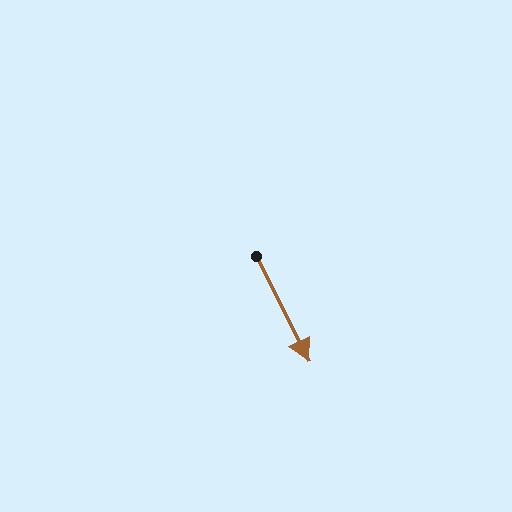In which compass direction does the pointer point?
Southeast.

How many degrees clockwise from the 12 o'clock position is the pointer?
Approximately 153 degrees.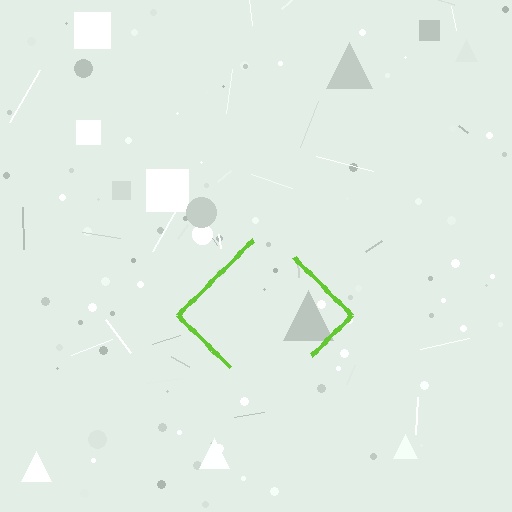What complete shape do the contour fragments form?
The contour fragments form a diamond.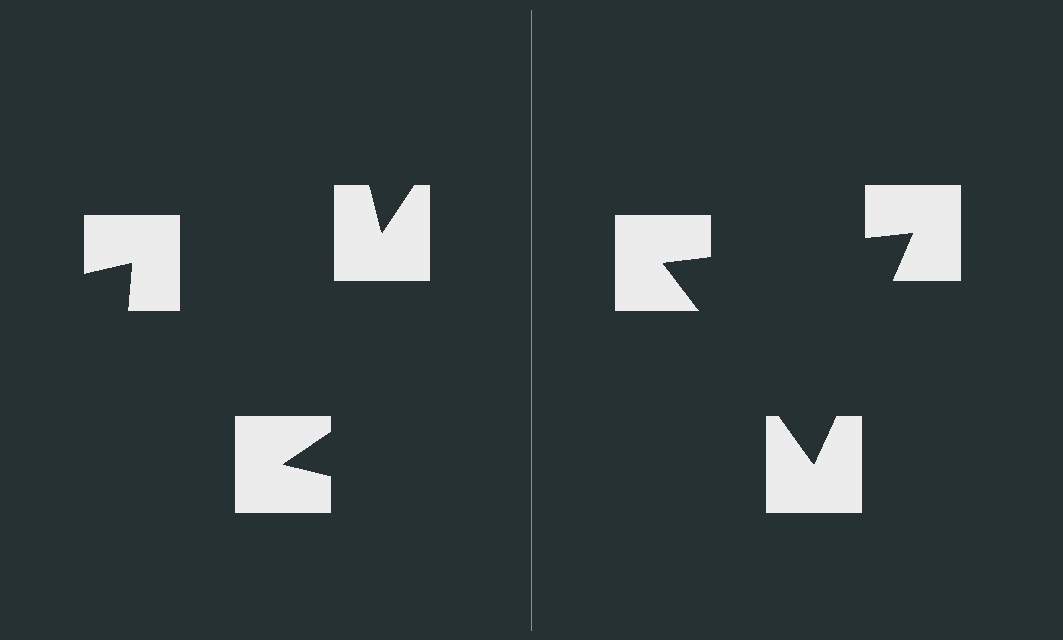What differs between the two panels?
The notched squares are positioned identically on both sides; only the wedge orientations differ. On the right they align to a triangle; on the left they are misaligned.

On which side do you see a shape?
An illusory triangle appears on the right side. On the left side the wedge cuts are rotated, so no coherent shape forms.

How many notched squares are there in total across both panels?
6 — 3 on each side.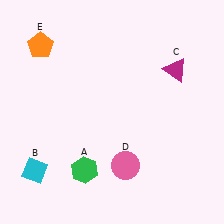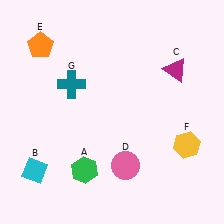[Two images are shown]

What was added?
A yellow hexagon (F), a teal cross (G) were added in Image 2.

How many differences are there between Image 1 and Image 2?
There are 2 differences between the two images.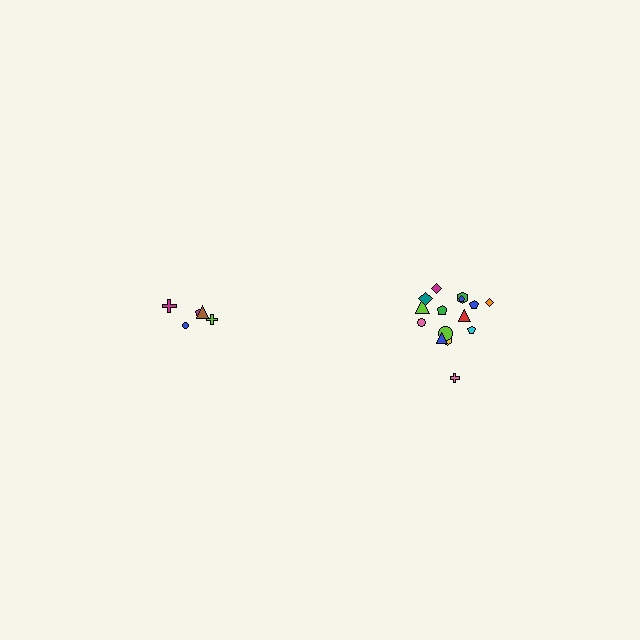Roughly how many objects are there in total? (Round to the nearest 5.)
Roughly 20 objects in total.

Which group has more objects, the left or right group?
The right group.